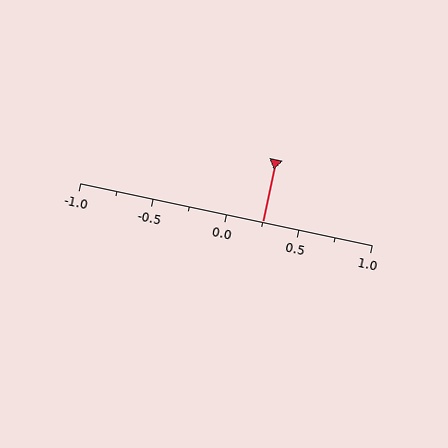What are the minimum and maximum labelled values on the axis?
The axis runs from -1.0 to 1.0.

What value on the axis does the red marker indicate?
The marker indicates approximately 0.25.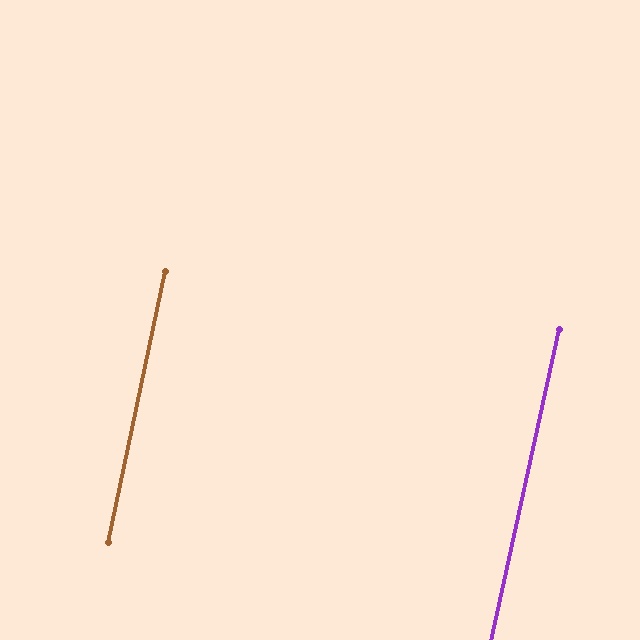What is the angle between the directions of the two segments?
Approximately 0 degrees.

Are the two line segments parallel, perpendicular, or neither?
Parallel — their directions differ by only 0.3°.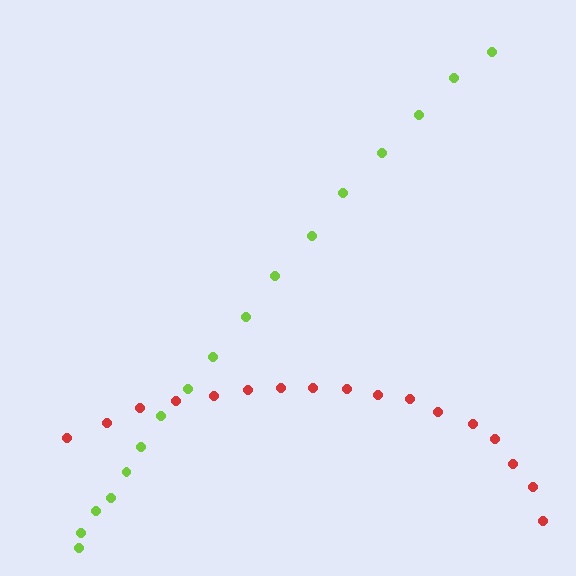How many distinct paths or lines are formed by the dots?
There are 2 distinct paths.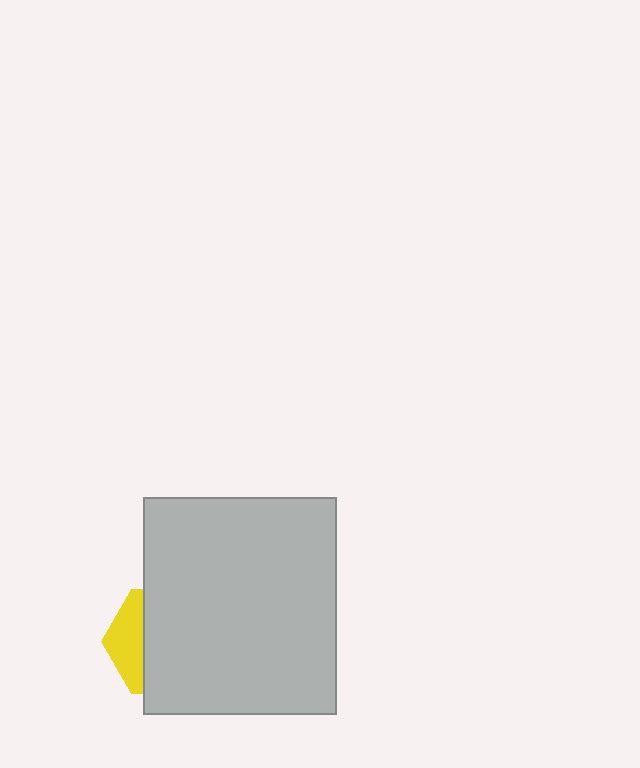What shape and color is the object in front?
The object in front is a light gray rectangle.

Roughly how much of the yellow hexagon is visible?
A small part of it is visible (roughly 30%).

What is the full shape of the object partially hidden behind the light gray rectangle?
The partially hidden object is a yellow hexagon.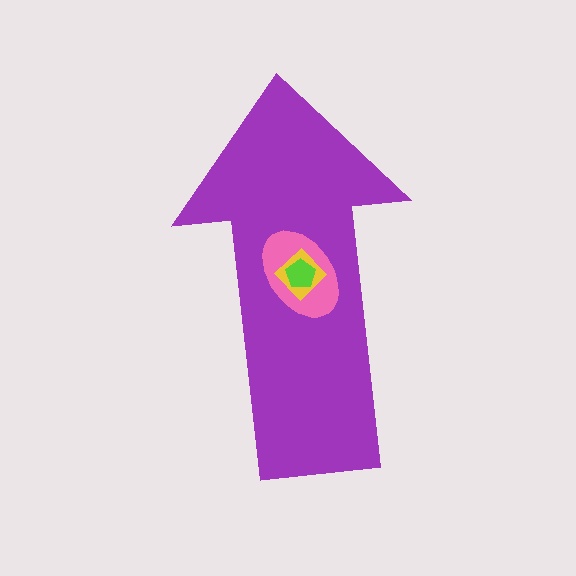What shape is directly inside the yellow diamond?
The lime pentagon.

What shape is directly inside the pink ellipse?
The yellow diamond.